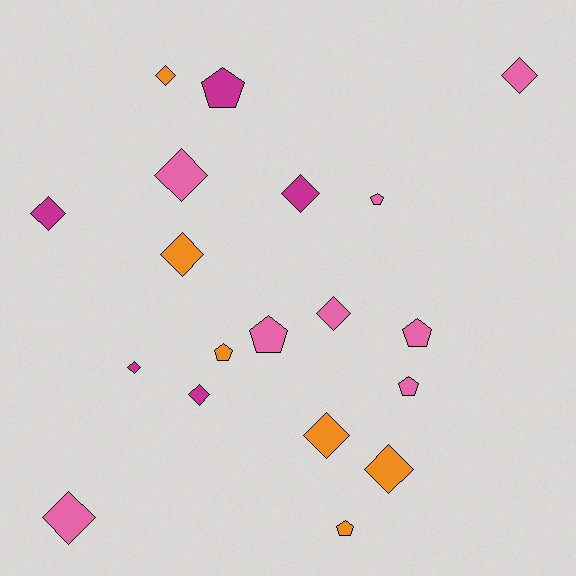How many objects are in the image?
There are 19 objects.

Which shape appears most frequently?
Diamond, with 12 objects.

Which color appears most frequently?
Pink, with 8 objects.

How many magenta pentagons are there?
There is 1 magenta pentagon.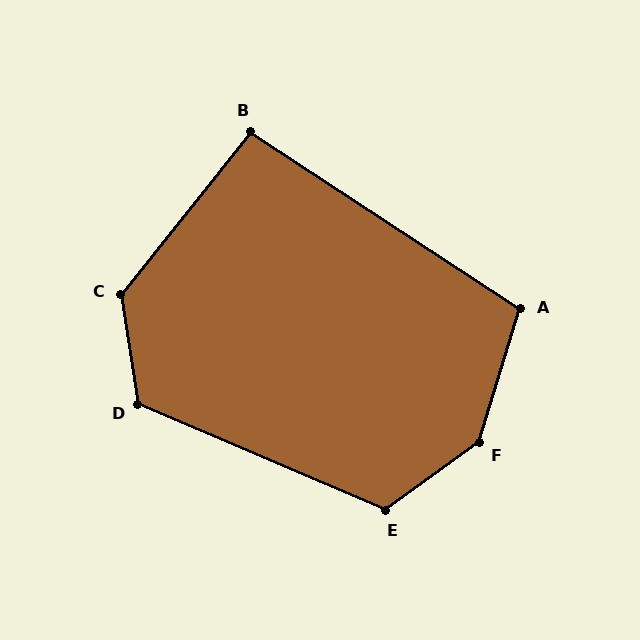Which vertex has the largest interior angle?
F, at approximately 143 degrees.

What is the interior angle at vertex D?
Approximately 122 degrees (obtuse).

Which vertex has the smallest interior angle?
B, at approximately 95 degrees.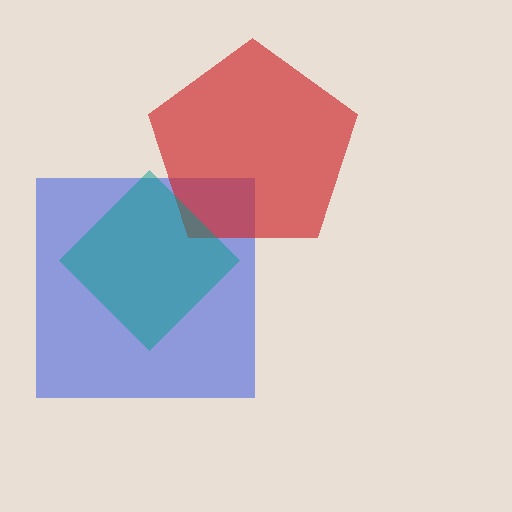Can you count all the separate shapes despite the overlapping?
Yes, there are 3 separate shapes.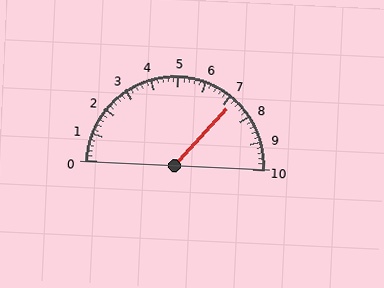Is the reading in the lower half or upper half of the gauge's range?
The reading is in the upper half of the range (0 to 10).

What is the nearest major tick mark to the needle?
The nearest major tick mark is 7.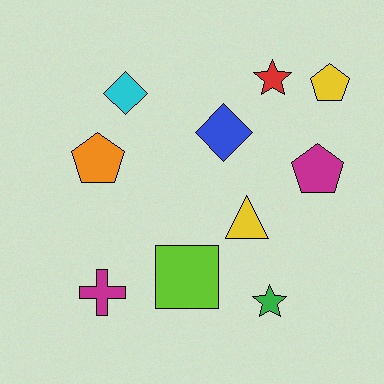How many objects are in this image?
There are 10 objects.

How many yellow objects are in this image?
There are 2 yellow objects.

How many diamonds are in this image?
There are 2 diamonds.